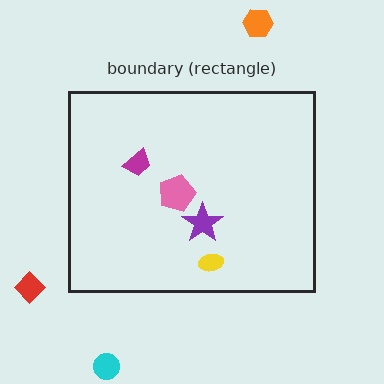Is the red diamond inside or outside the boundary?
Outside.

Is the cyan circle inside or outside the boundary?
Outside.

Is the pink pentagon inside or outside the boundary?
Inside.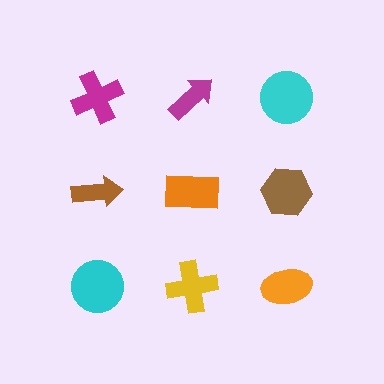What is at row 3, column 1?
A cyan circle.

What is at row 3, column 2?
A yellow cross.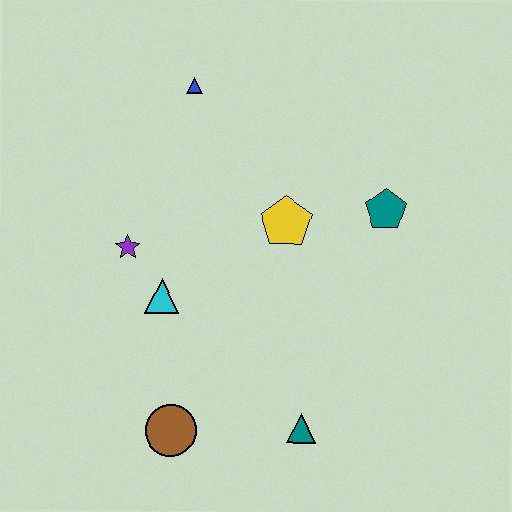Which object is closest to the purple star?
The cyan triangle is closest to the purple star.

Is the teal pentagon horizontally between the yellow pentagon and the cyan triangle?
No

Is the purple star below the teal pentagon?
Yes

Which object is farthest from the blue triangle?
The teal triangle is farthest from the blue triangle.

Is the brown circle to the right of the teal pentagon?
No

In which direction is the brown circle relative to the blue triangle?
The brown circle is below the blue triangle.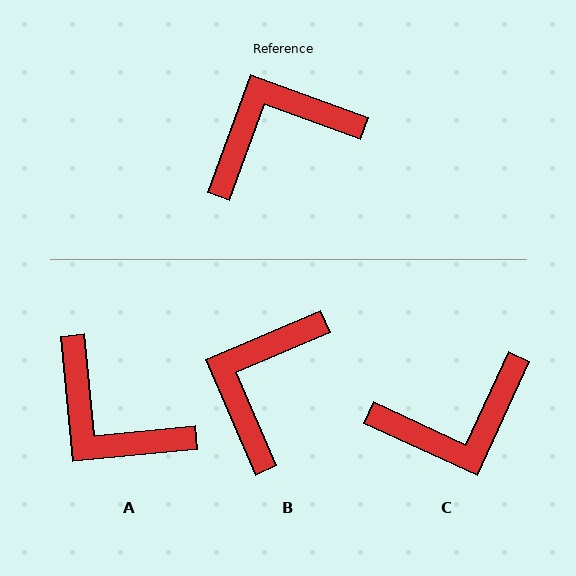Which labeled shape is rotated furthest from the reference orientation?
C, about 175 degrees away.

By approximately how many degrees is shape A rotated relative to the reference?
Approximately 115 degrees counter-clockwise.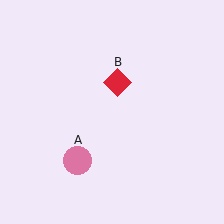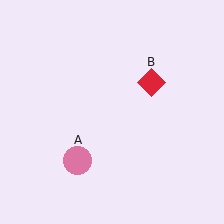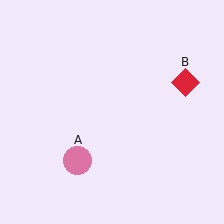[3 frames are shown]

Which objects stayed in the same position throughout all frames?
Pink circle (object A) remained stationary.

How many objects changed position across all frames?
1 object changed position: red diamond (object B).